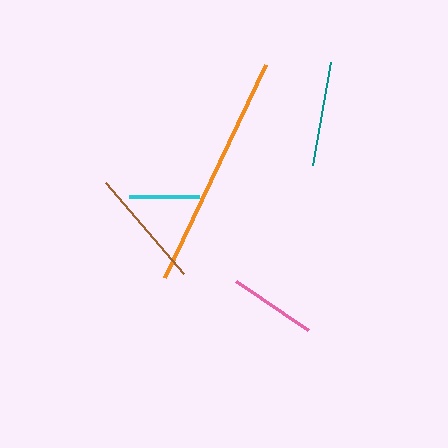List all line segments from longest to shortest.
From longest to shortest: orange, brown, teal, pink, cyan.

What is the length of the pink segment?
The pink segment is approximately 87 pixels long.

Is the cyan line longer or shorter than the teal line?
The teal line is longer than the cyan line.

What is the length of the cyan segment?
The cyan segment is approximately 71 pixels long.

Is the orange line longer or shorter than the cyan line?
The orange line is longer than the cyan line.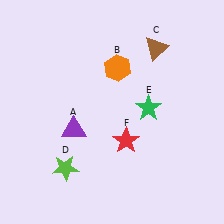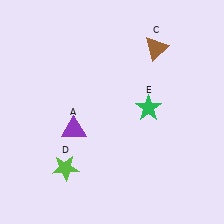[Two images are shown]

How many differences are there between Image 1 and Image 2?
There are 2 differences between the two images.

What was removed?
The red star (F), the orange hexagon (B) were removed in Image 2.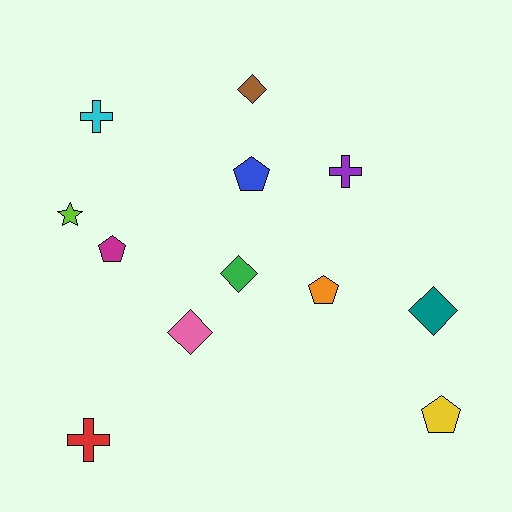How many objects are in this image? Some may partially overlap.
There are 12 objects.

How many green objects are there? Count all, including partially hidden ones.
There is 1 green object.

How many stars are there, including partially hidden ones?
There is 1 star.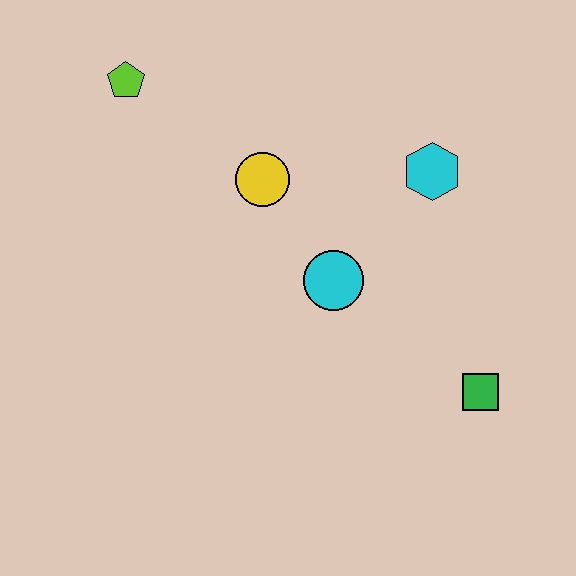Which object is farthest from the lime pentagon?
The green square is farthest from the lime pentagon.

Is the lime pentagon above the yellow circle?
Yes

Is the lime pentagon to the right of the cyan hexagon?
No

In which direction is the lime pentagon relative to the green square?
The lime pentagon is to the left of the green square.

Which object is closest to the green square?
The cyan circle is closest to the green square.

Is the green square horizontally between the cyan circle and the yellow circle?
No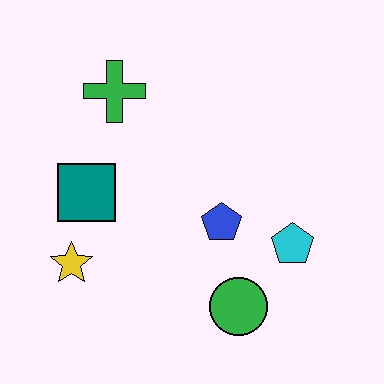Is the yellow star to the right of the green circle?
No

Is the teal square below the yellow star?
No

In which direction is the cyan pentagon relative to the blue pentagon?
The cyan pentagon is to the right of the blue pentagon.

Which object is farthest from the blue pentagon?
The green cross is farthest from the blue pentagon.